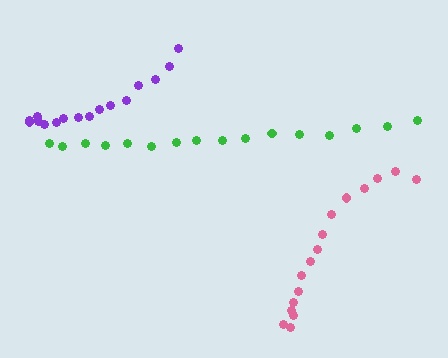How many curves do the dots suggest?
There are 3 distinct paths.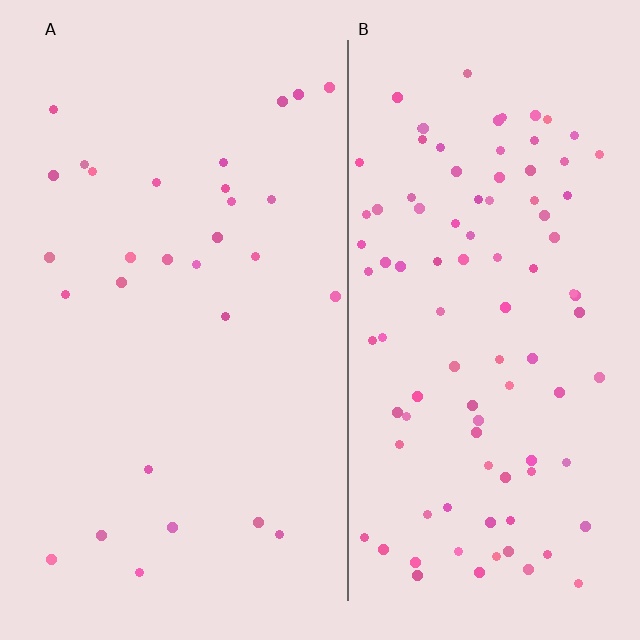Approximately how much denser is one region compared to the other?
Approximately 3.4× — region B over region A.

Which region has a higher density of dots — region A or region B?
B (the right).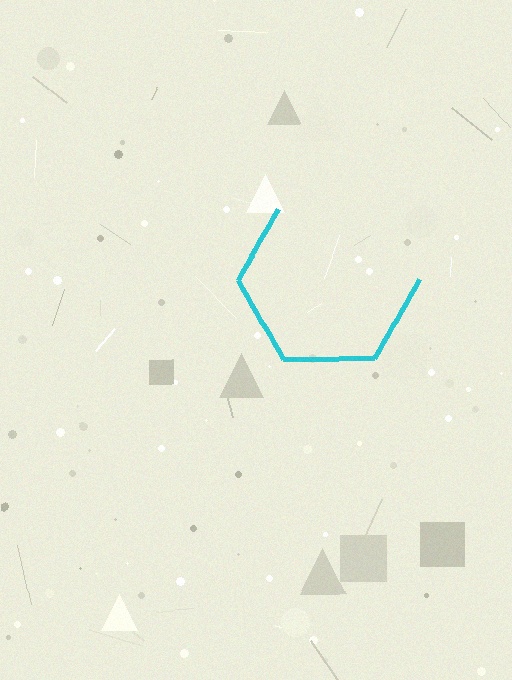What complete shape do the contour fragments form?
The contour fragments form a hexagon.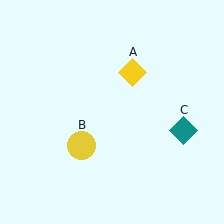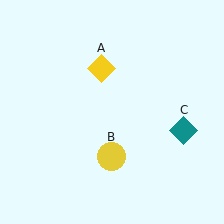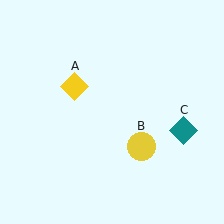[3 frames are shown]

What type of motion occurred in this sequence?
The yellow diamond (object A), yellow circle (object B) rotated counterclockwise around the center of the scene.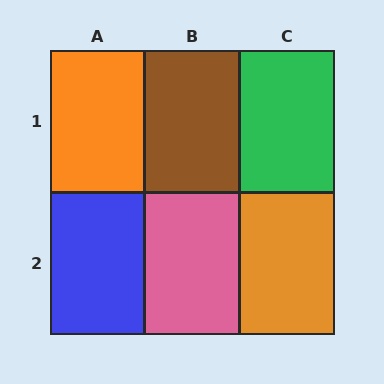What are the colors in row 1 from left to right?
Orange, brown, green.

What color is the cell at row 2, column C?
Orange.